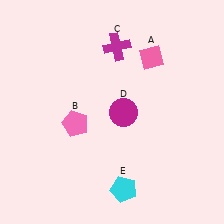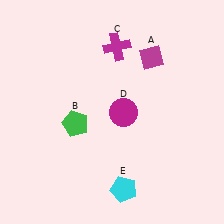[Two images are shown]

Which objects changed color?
A changed from pink to magenta. B changed from pink to green.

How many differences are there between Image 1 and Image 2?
There are 2 differences between the two images.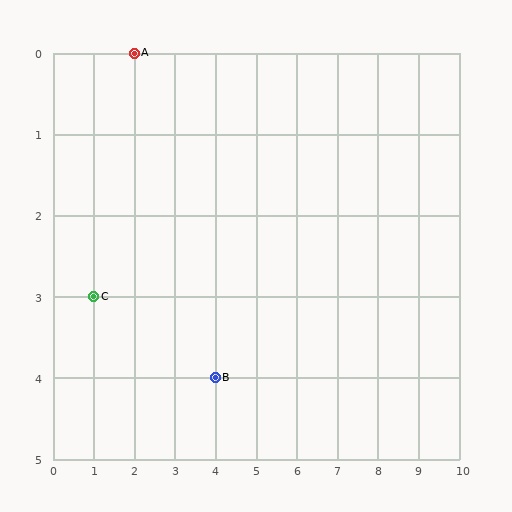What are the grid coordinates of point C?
Point C is at grid coordinates (1, 3).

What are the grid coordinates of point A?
Point A is at grid coordinates (2, 0).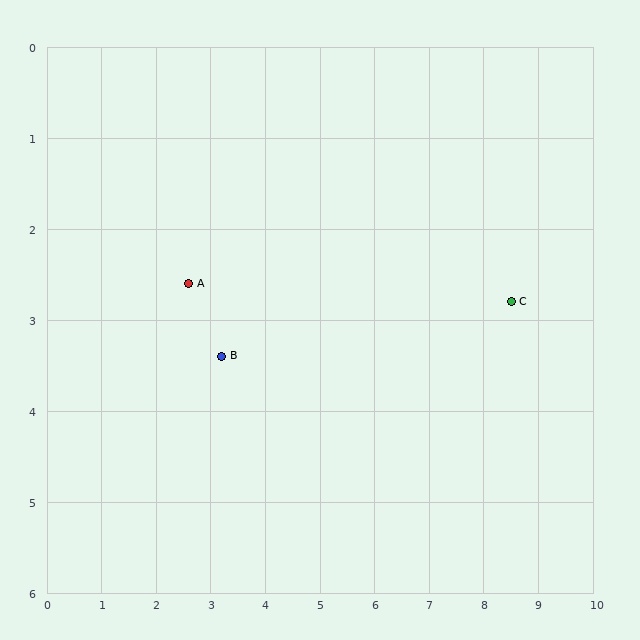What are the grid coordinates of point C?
Point C is at approximately (8.5, 2.8).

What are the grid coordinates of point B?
Point B is at approximately (3.2, 3.4).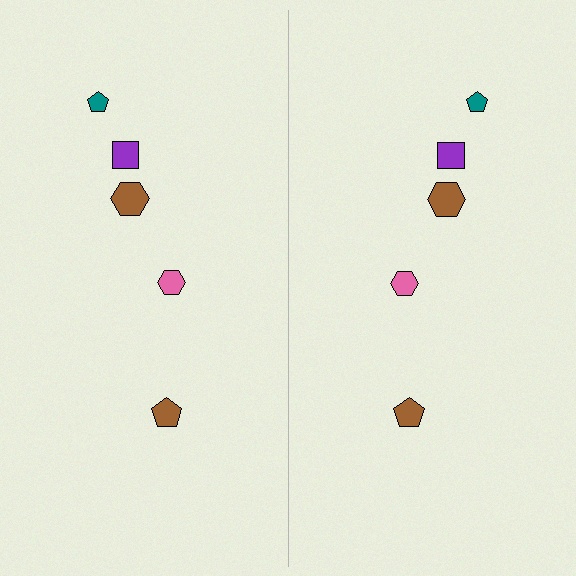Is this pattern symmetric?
Yes, this pattern has bilateral (reflection) symmetry.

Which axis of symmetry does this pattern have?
The pattern has a vertical axis of symmetry running through the center of the image.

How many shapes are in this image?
There are 10 shapes in this image.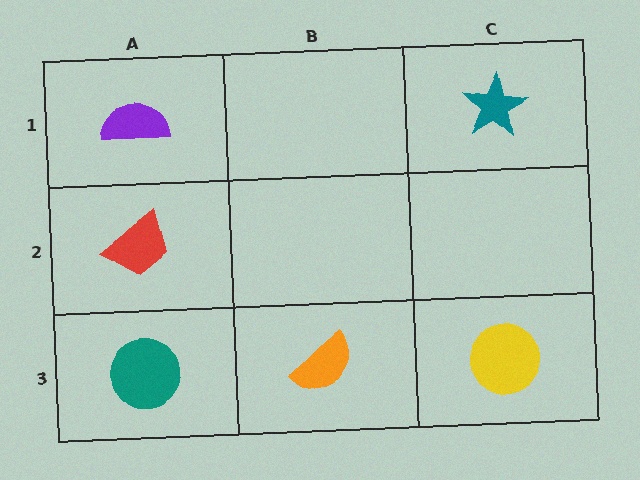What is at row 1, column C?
A teal star.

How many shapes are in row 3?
3 shapes.